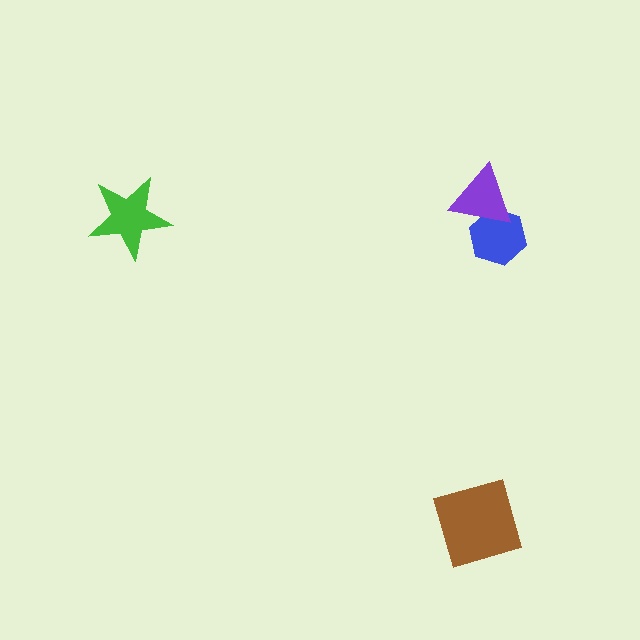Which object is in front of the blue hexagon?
The purple triangle is in front of the blue hexagon.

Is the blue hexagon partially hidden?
Yes, it is partially covered by another shape.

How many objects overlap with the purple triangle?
1 object overlaps with the purple triangle.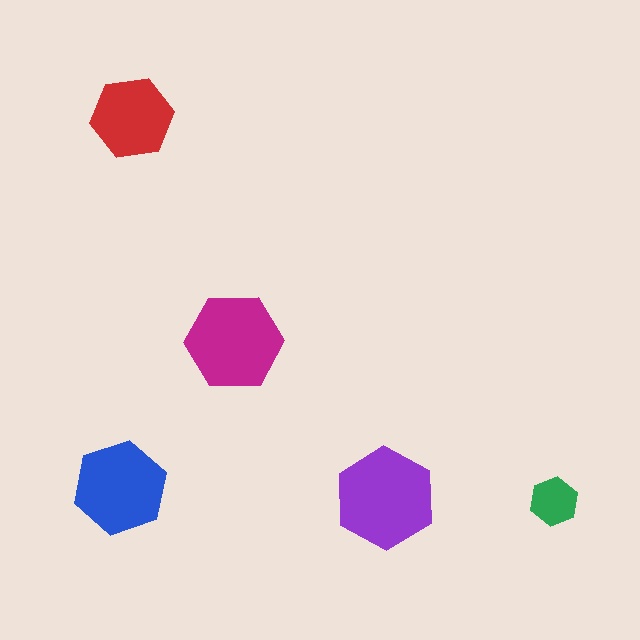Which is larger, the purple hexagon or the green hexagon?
The purple one.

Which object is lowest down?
The green hexagon is bottommost.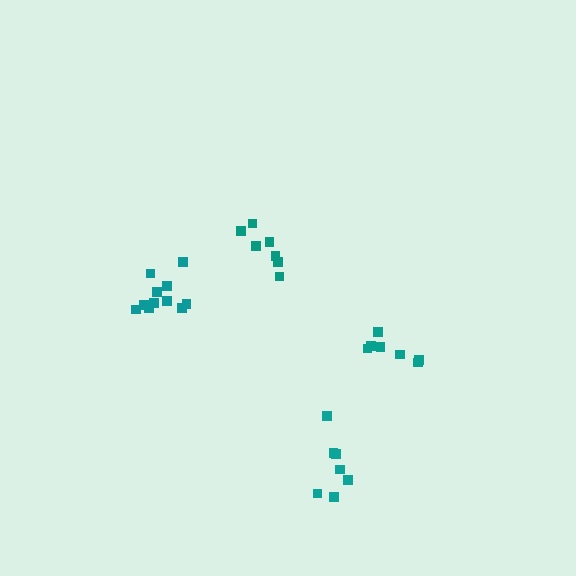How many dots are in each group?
Group 1: 11 dots, Group 2: 7 dots, Group 3: 7 dots, Group 4: 7 dots (32 total).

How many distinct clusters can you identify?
There are 4 distinct clusters.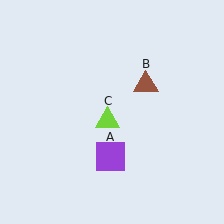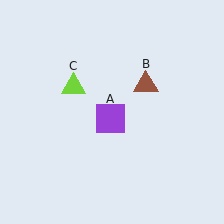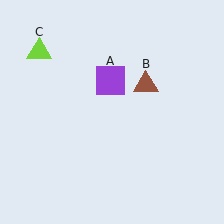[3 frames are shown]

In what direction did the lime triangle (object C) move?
The lime triangle (object C) moved up and to the left.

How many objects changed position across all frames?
2 objects changed position: purple square (object A), lime triangle (object C).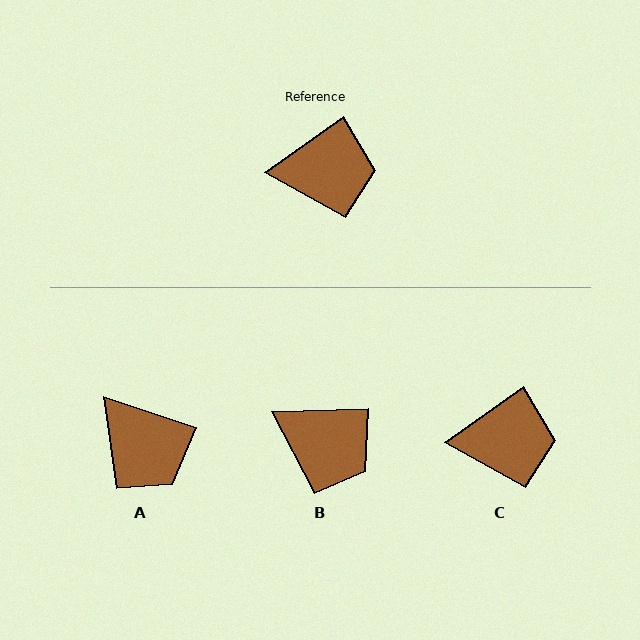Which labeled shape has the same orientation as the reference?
C.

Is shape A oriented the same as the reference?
No, it is off by about 54 degrees.